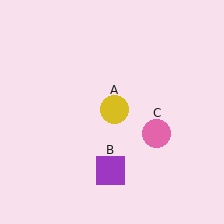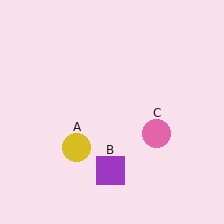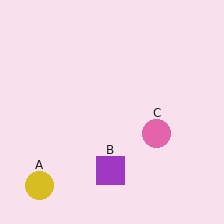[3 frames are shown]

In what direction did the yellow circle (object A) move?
The yellow circle (object A) moved down and to the left.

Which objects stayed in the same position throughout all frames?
Purple square (object B) and pink circle (object C) remained stationary.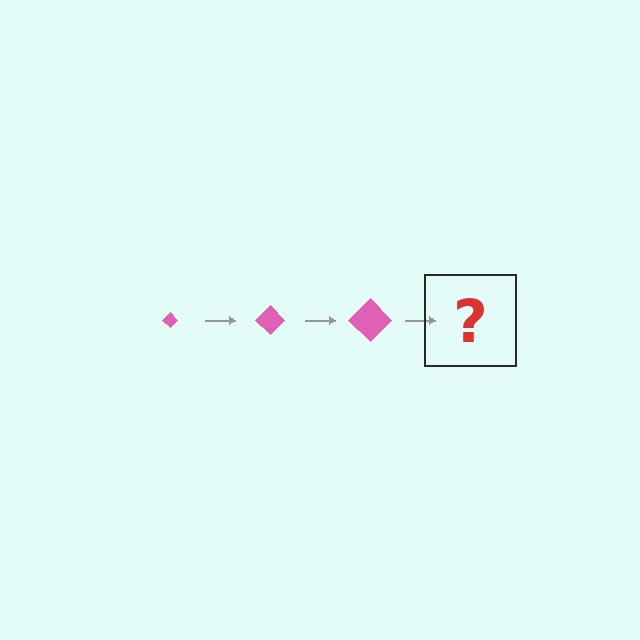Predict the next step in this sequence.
The next step is a pink diamond, larger than the previous one.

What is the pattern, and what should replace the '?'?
The pattern is that the diamond gets progressively larger each step. The '?' should be a pink diamond, larger than the previous one.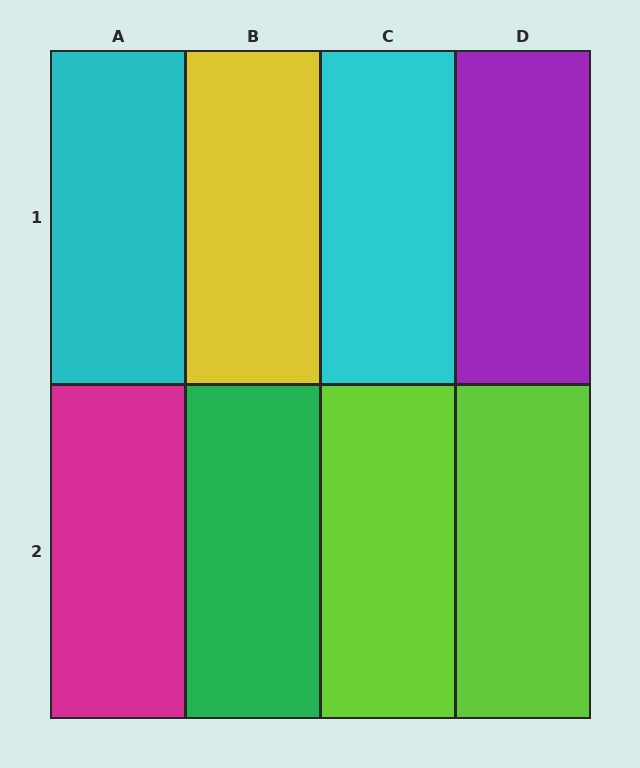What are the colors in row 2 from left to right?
Magenta, green, lime, lime.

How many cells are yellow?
1 cell is yellow.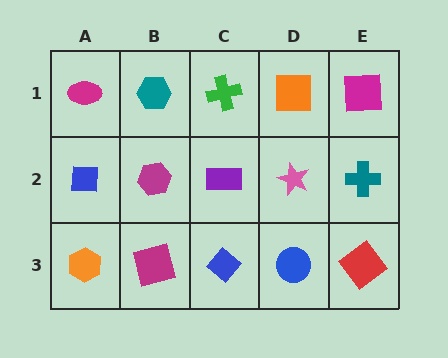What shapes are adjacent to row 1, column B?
A magenta hexagon (row 2, column B), a magenta ellipse (row 1, column A), a green cross (row 1, column C).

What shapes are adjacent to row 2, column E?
A magenta square (row 1, column E), a red diamond (row 3, column E), a pink star (row 2, column D).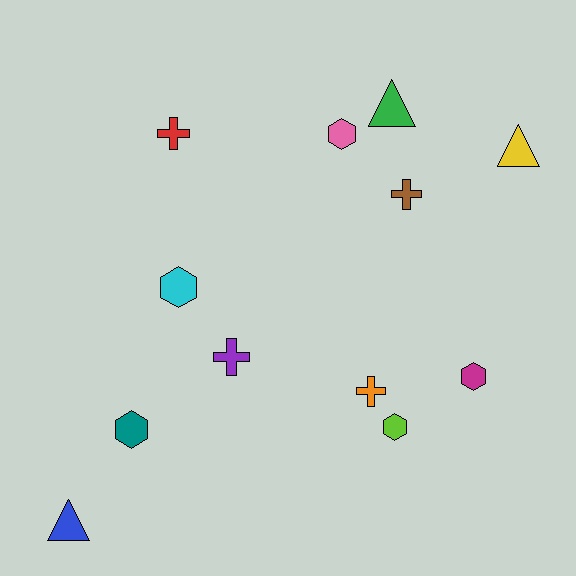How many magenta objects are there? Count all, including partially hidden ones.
There is 1 magenta object.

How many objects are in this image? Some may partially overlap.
There are 12 objects.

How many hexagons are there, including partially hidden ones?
There are 5 hexagons.